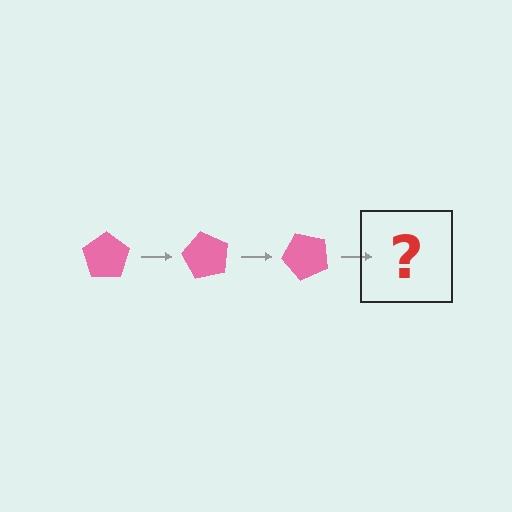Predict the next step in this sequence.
The next step is a pink pentagon rotated 180 degrees.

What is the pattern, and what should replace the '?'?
The pattern is that the pentagon rotates 60 degrees each step. The '?' should be a pink pentagon rotated 180 degrees.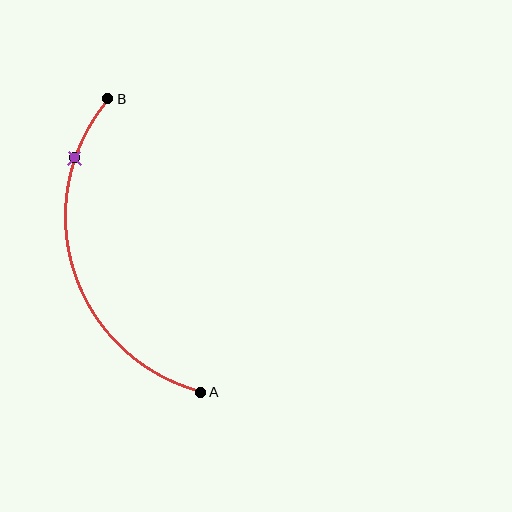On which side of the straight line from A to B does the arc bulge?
The arc bulges to the left of the straight line connecting A and B.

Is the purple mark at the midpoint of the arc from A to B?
No. The purple mark lies on the arc but is closer to endpoint B. The arc midpoint would be at the point on the curve equidistant along the arc from both A and B.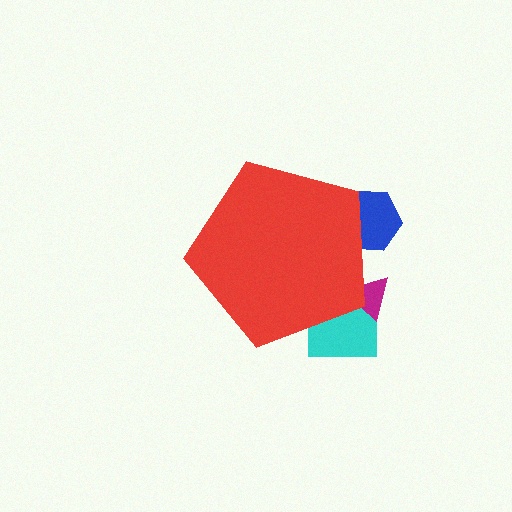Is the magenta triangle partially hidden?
Yes, the magenta triangle is partially hidden behind the red pentagon.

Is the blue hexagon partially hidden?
Yes, the blue hexagon is partially hidden behind the red pentagon.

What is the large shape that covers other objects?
A red pentagon.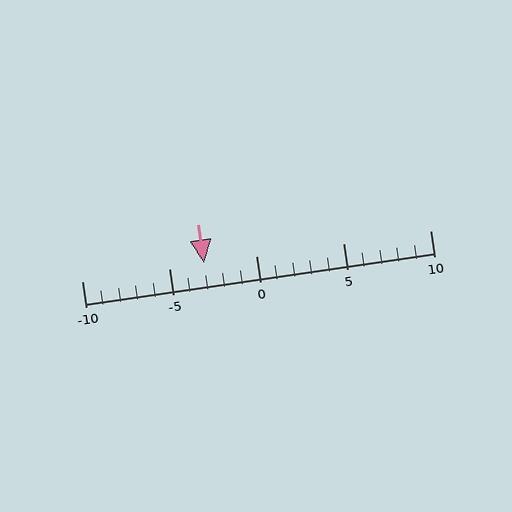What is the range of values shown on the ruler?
The ruler shows values from -10 to 10.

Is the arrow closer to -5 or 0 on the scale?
The arrow is closer to -5.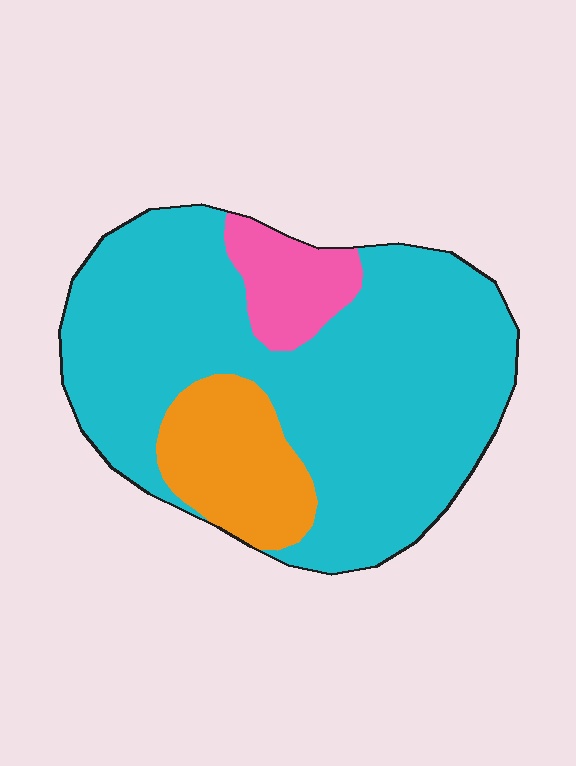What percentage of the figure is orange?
Orange takes up about one sixth (1/6) of the figure.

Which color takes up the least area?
Pink, at roughly 10%.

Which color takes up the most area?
Cyan, at roughly 75%.